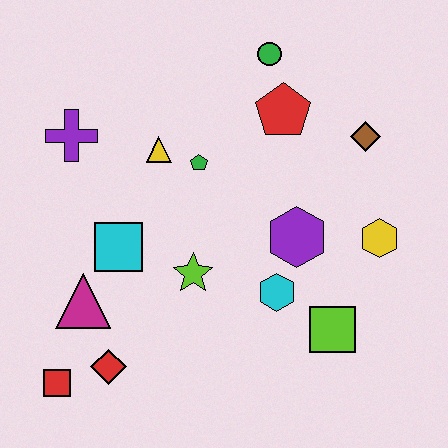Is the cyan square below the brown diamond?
Yes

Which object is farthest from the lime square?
The purple cross is farthest from the lime square.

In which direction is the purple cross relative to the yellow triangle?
The purple cross is to the left of the yellow triangle.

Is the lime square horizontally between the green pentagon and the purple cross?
No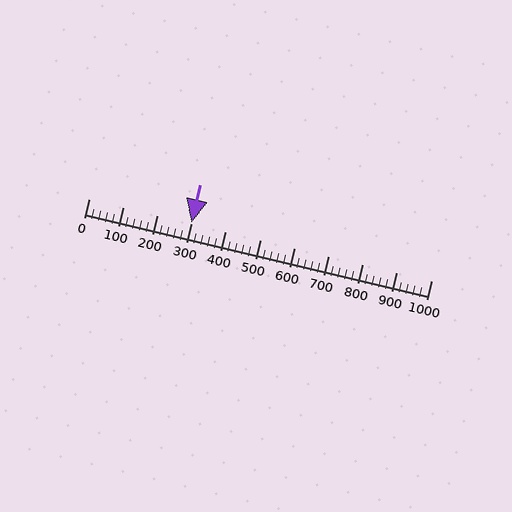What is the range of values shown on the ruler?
The ruler shows values from 0 to 1000.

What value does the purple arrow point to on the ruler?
The purple arrow points to approximately 299.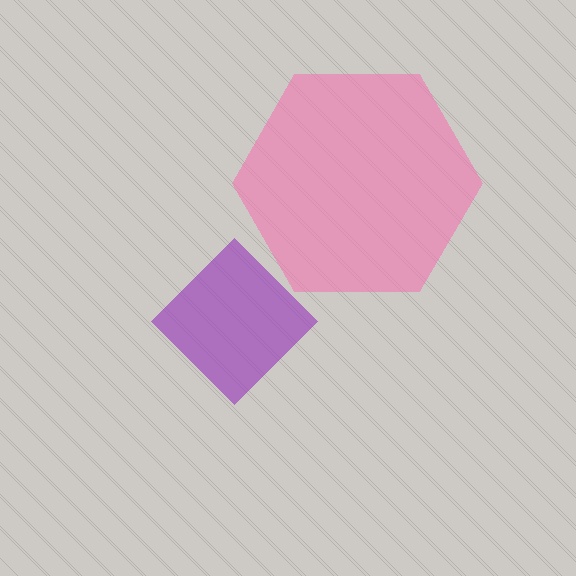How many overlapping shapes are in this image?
There are 2 overlapping shapes in the image.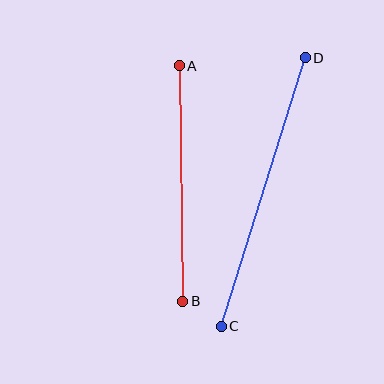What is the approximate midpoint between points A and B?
The midpoint is at approximately (181, 184) pixels.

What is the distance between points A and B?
The distance is approximately 236 pixels.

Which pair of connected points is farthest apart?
Points C and D are farthest apart.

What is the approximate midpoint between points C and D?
The midpoint is at approximately (263, 192) pixels.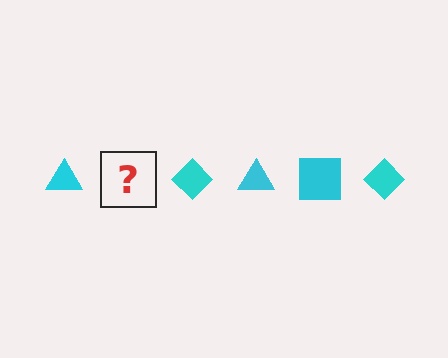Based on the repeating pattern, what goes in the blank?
The blank should be a cyan square.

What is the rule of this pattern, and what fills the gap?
The rule is that the pattern cycles through triangle, square, diamond shapes in cyan. The gap should be filled with a cyan square.